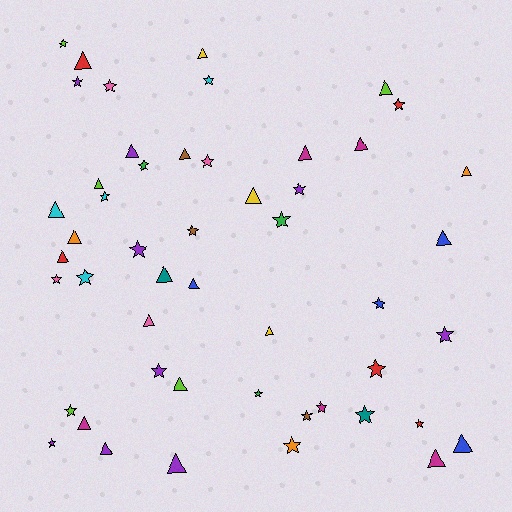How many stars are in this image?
There are 26 stars.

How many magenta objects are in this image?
There are 5 magenta objects.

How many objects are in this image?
There are 50 objects.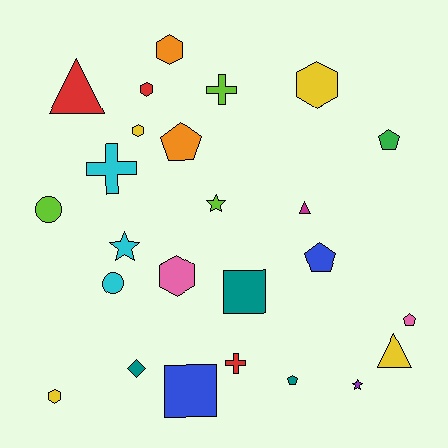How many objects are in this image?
There are 25 objects.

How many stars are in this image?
There are 3 stars.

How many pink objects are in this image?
There are 2 pink objects.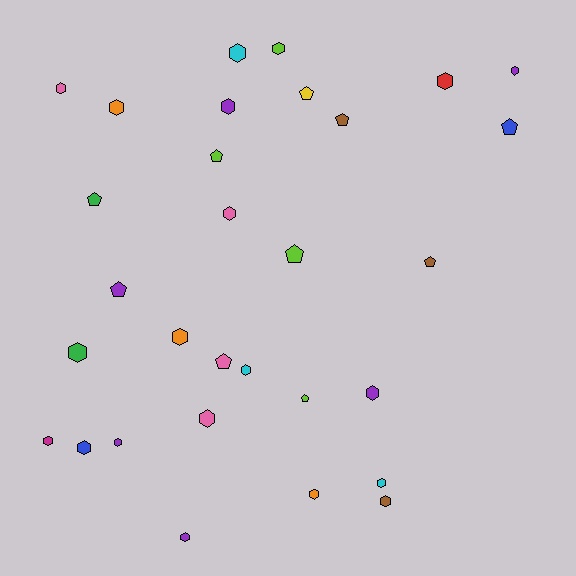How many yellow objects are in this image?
There is 1 yellow object.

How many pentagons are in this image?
There are 10 pentagons.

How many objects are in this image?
There are 30 objects.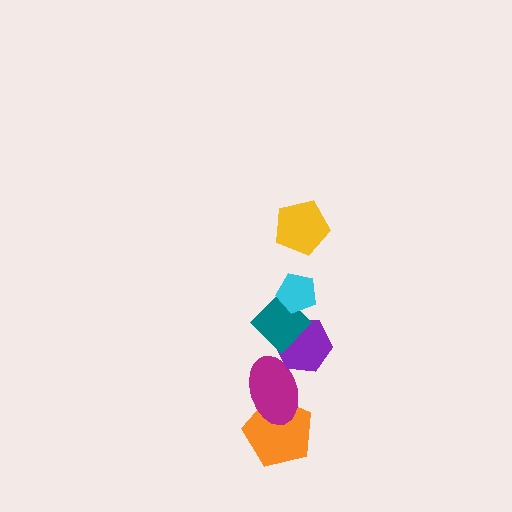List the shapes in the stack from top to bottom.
From top to bottom: the yellow pentagon, the cyan pentagon, the teal diamond, the purple hexagon, the magenta ellipse, the orange pentagon.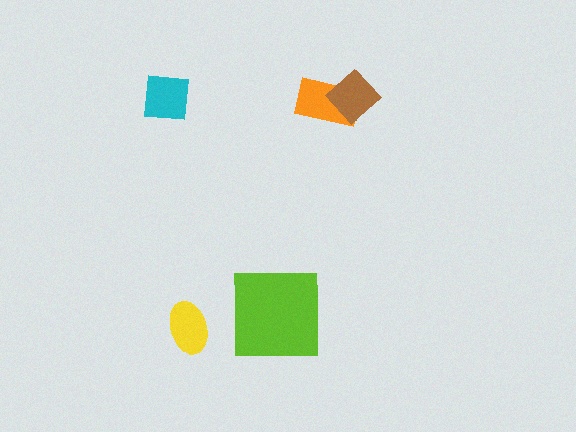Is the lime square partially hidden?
No, no other shape covers it.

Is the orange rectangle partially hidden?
Yes, it is partially covered by another shape.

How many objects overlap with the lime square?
0 objects overlap with the lime square.